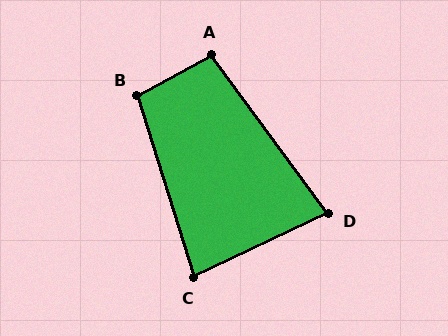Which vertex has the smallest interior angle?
D, at approximately 79 degrees.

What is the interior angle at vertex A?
Approximately 98 degrees (obtuse).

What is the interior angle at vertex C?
Approximately 82 degrees (acute).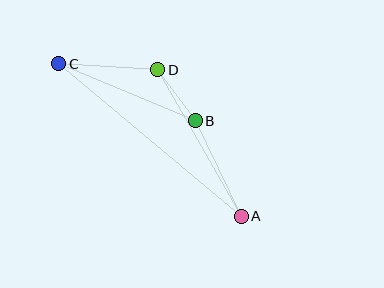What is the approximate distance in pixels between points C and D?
The distance between C and D is approximately 99 pixels.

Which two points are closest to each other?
Points B and D are closest to each other.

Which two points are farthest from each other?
Points A and C are farthest from each other.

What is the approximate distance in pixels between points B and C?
The distance between B and C is approximately 148 pixels.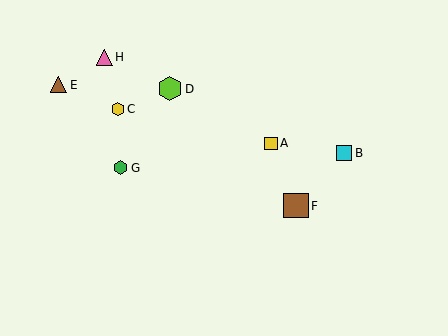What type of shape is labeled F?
Shape F is a brown square.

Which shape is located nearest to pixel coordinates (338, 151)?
The cyan square (labeled B) at (344, 153) is nearest to that location.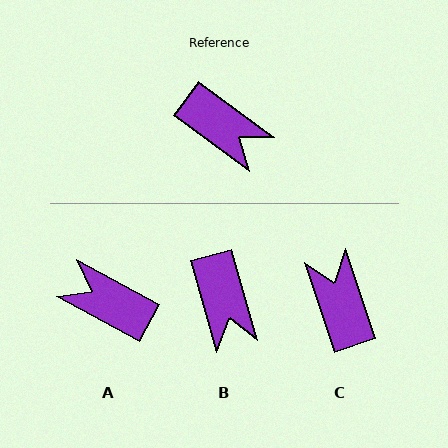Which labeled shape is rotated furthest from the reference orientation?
A, about 172 degrees away.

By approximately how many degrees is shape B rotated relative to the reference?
Approximately 38 degrees clockwise.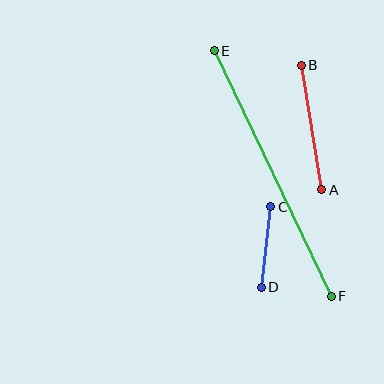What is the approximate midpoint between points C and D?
The midpoint is at approximately (266, 247) pixels.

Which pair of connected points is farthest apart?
Points E and F are farthest apart.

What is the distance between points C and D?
The distance is approximately 81 pixels.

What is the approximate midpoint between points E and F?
The midpoint is at approximately (273, 173) pixels.